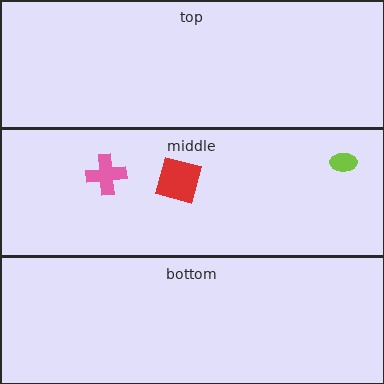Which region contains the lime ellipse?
The middle region.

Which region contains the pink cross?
The middle region.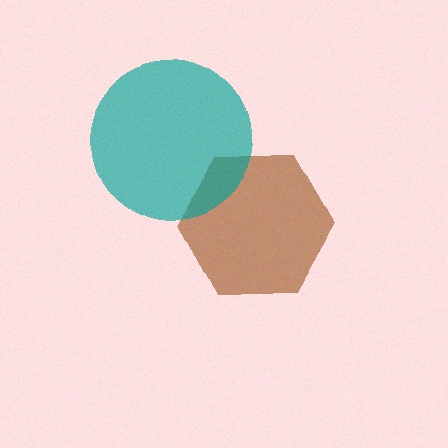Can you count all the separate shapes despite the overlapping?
Yes, there are 2 separate shapes.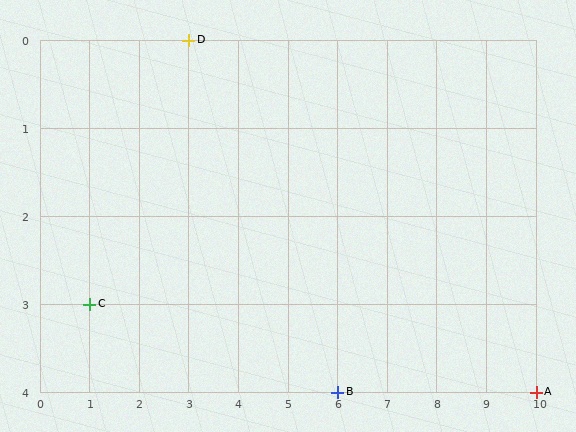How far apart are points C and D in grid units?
Points C and D are 2 columns and 3 rows apart (about 3.6 grid units diagonally).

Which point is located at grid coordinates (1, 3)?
Point C is at (1, 3).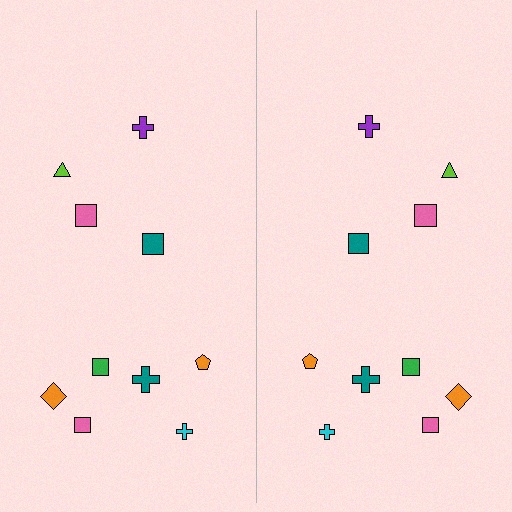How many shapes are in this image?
There are 20 shapes in this image.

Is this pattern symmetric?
Yes, this pattern has bilateral (reflection) symmetry.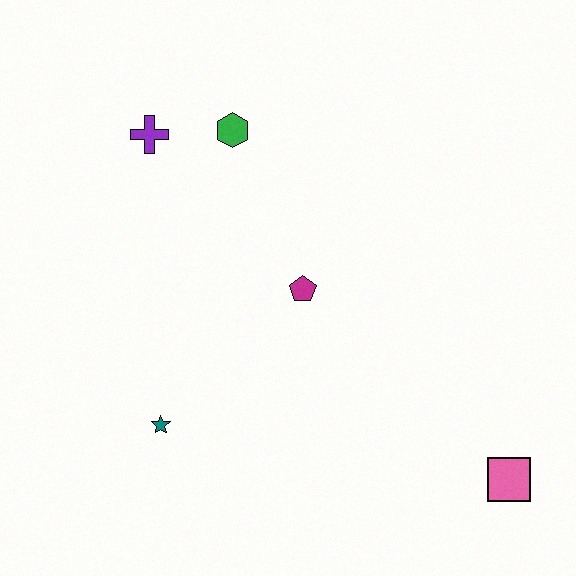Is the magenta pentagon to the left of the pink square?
Yes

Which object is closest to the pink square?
The magenta pentagon is closest to the pink square.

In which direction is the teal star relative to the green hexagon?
The teal star is below the green hexagon.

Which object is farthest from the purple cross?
The pink square is farthest from the purple cross.